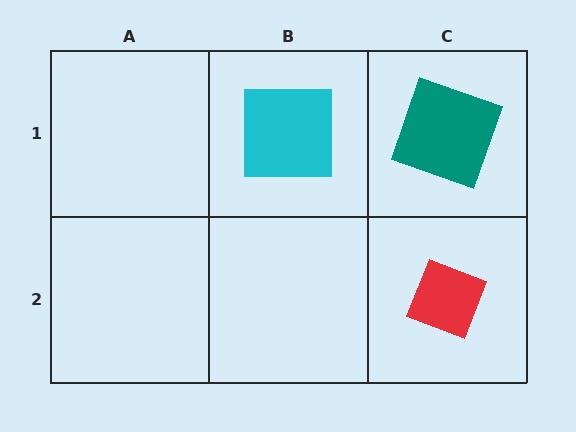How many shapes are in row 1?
2 shapes.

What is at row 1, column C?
A teal square.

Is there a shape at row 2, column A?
No, that cell is empty.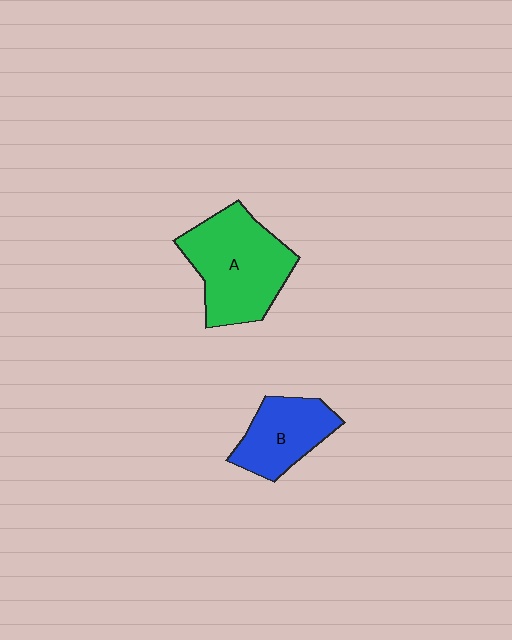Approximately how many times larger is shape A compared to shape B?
Approximately 1.6 times.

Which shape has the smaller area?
Shape B (blue).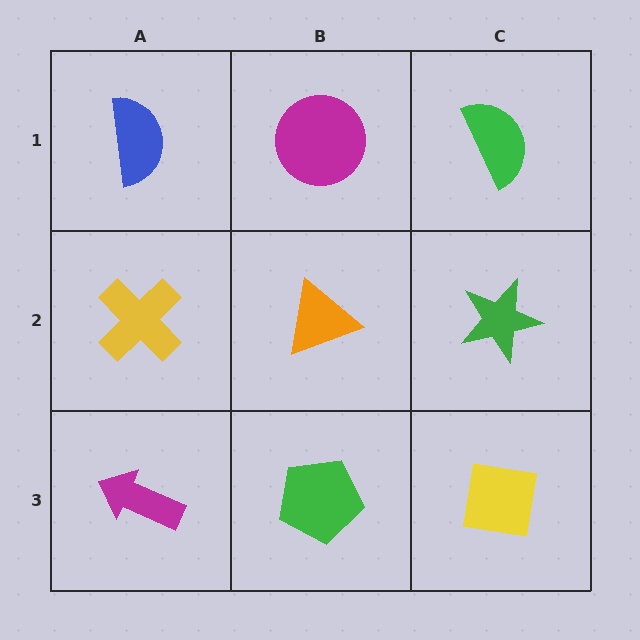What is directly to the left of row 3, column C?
A green pentagon.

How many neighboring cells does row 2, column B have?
4.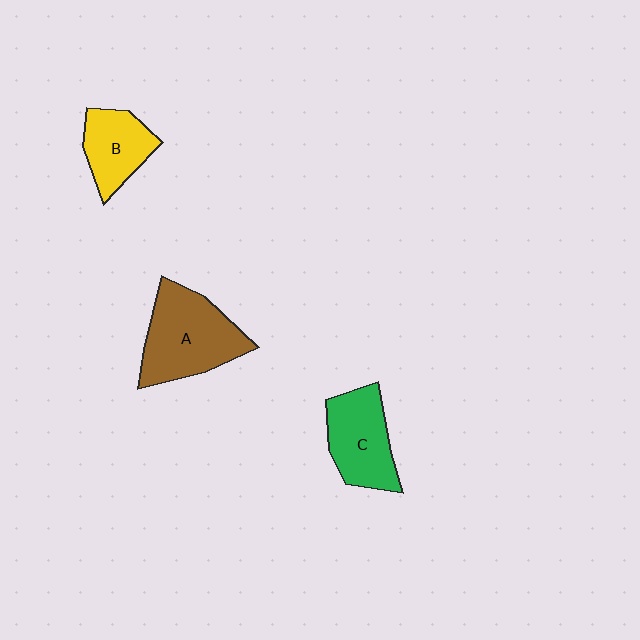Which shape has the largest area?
Shape A (brown).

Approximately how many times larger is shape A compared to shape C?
Approximately 1.3 times.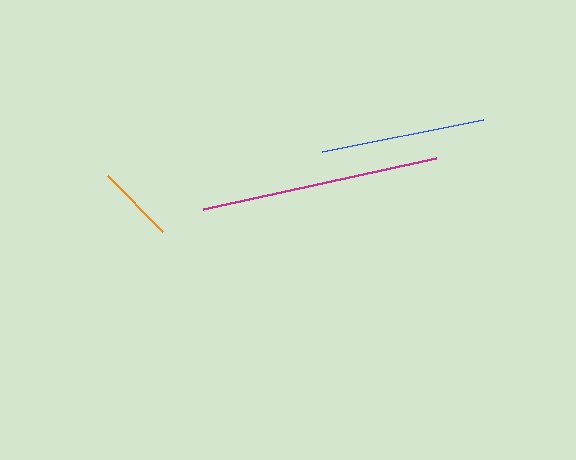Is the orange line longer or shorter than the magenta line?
The magenta line is longer than the orange line.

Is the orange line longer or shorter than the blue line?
The blue line is longer than the orange line.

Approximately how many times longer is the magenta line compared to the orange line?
The magenta line is approximately 3.0 times the length of the orange line.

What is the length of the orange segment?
The orange segment is approximately 79 pixels long.